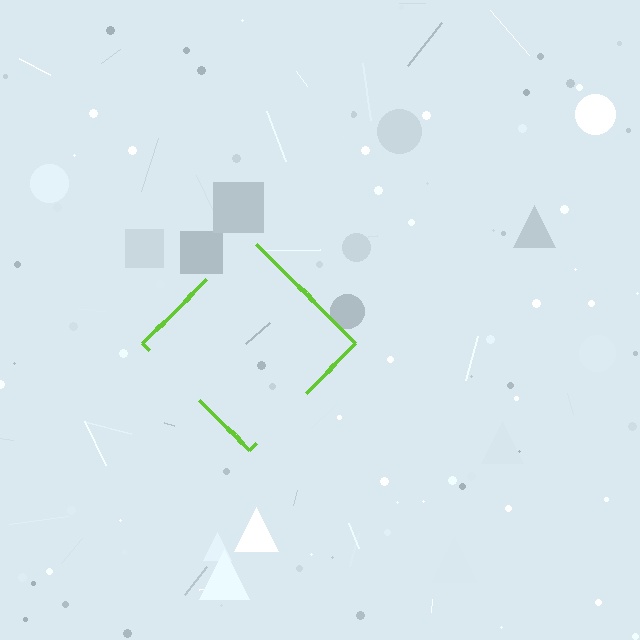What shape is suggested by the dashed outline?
The dashed outline suggests a diamond.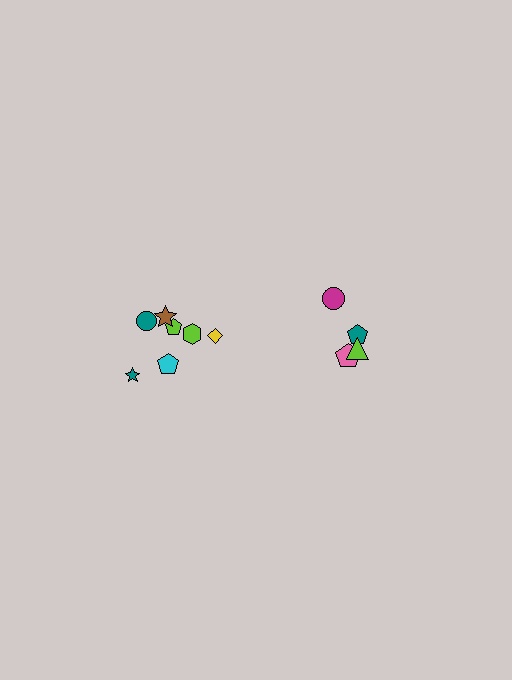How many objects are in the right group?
There are 4 objects.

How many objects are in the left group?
There are 7 objects.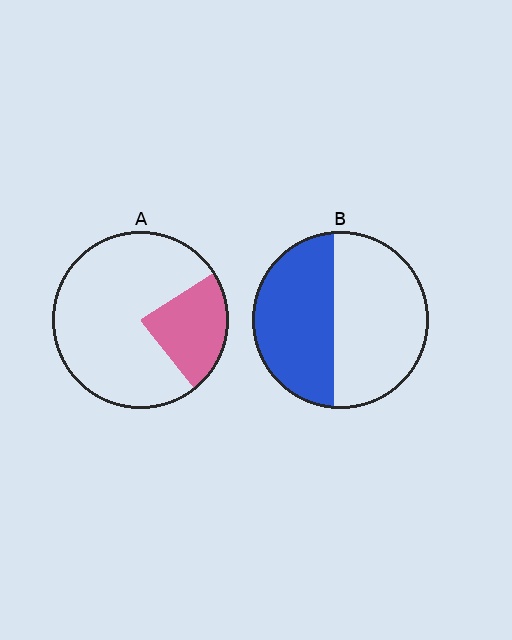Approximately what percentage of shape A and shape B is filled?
A is approximately 25% and B is approximately 45%.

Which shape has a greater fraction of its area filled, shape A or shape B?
Shape B.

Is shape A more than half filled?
No.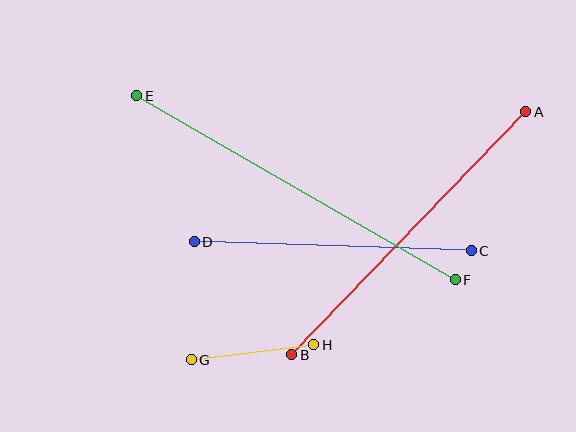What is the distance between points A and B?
The distance is approximately 337 pixels.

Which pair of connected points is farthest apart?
Points E and F are farthest apart.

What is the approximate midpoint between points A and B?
The midpoint is at approximately (409, 233) pixels.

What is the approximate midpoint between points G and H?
The midpoint is at approximately (252, 352) pixels.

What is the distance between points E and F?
The distance is approximately 368 pixels.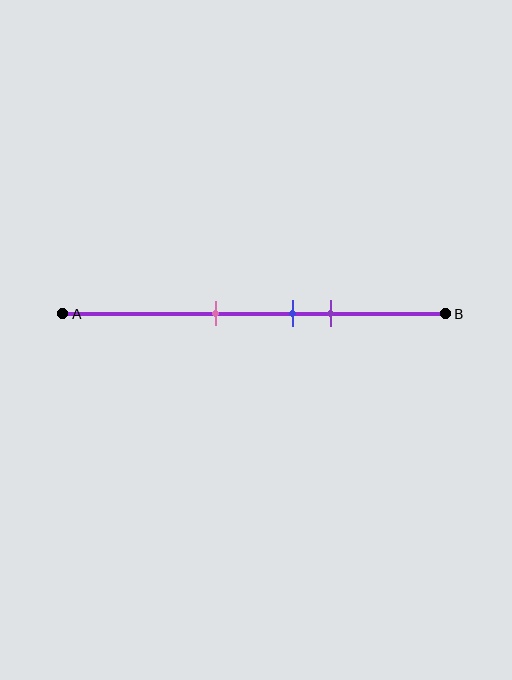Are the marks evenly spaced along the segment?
Yes, the marks are approximately evenly spaced.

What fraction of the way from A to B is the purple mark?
The purple mark is approximately 70% (0.7) of the way from A to B.